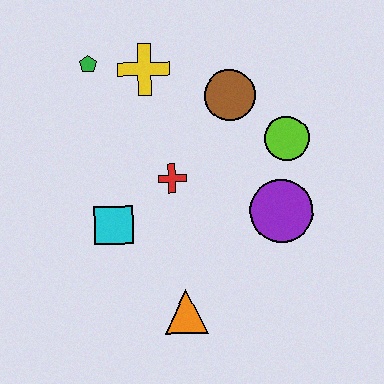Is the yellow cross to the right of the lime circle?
No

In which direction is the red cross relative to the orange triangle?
The red cross is above the orange triangle.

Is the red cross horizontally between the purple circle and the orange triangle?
No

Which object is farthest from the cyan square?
The lime circle is farthest from the cyan square.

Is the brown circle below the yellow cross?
Yes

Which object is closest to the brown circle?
The lime circle is closest to the brown circle.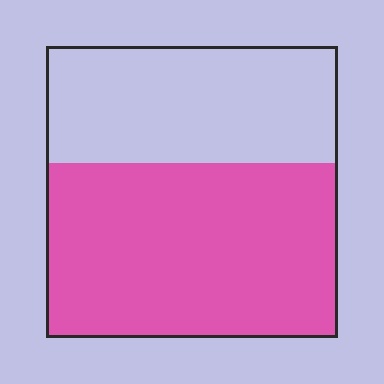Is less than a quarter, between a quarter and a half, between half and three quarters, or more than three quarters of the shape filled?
Between half and three quarters.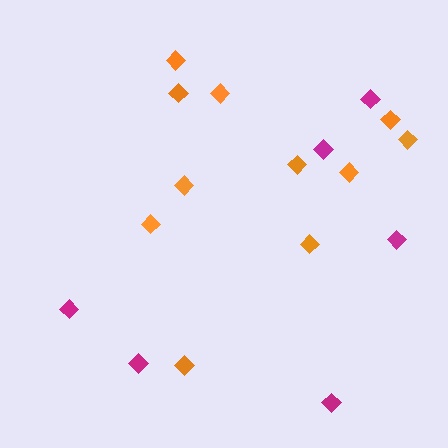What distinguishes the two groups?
There are 2 groups: one group of magenta diamonds (6) and one group of orange diamonds (11).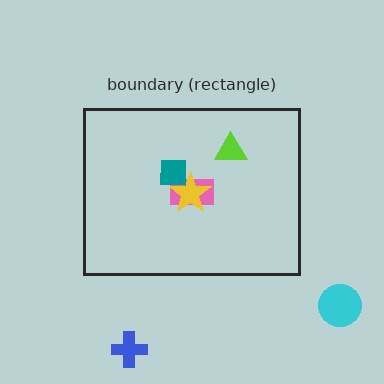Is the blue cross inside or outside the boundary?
Outside.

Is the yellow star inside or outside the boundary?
Inside.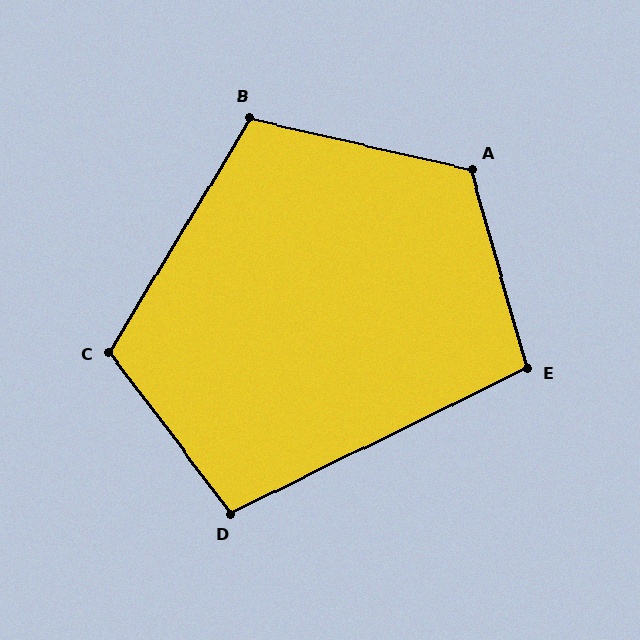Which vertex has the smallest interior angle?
E, at approximately 100 degrees.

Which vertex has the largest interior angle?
A, at approximately 119 degrees.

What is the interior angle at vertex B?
Approximately 108 degrees (obtuse).